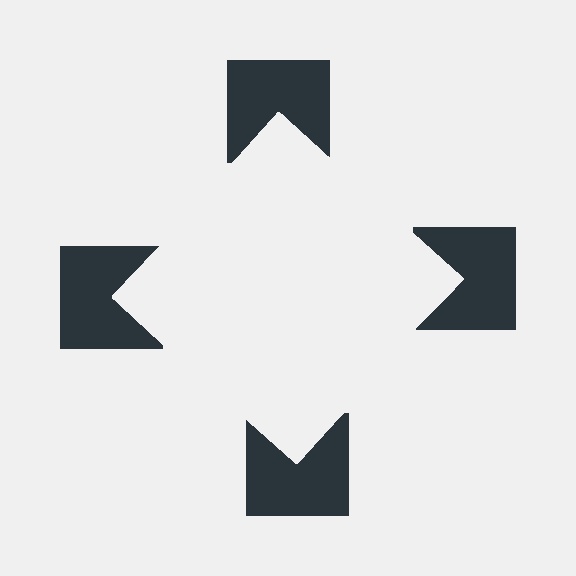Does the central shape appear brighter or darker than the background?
It typically appears slightly brighter than the background, even though no actual brightness change is drawn.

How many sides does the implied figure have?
4 sides.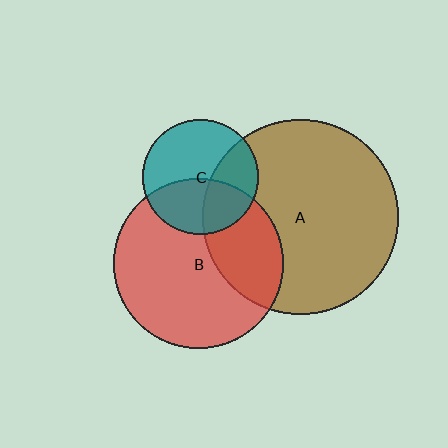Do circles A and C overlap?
Yes.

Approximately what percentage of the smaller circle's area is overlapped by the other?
Approximately 35%.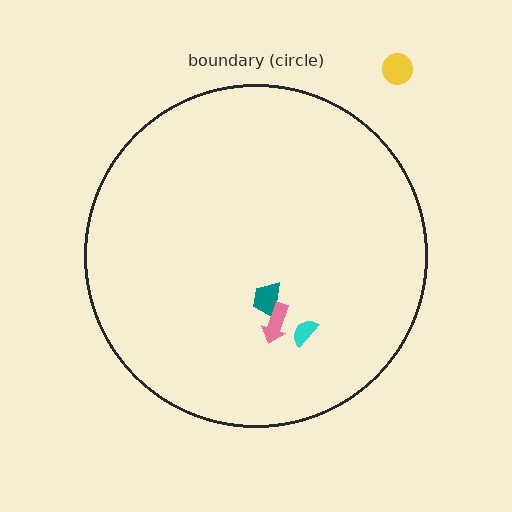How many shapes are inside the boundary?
3 inside, 1 outside.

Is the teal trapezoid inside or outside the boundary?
Inside.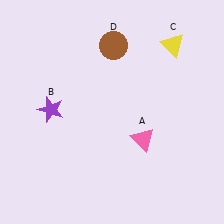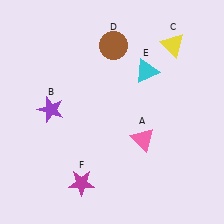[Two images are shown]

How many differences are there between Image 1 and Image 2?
There are 2 differences between the two images.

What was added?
A cyan triangle (E), a magenta star (F) were added in Image 2.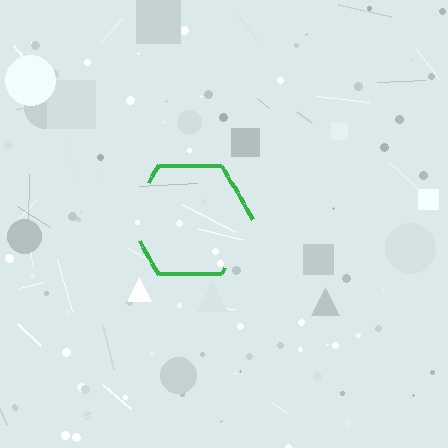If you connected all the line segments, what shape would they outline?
They would outline a hexagon.